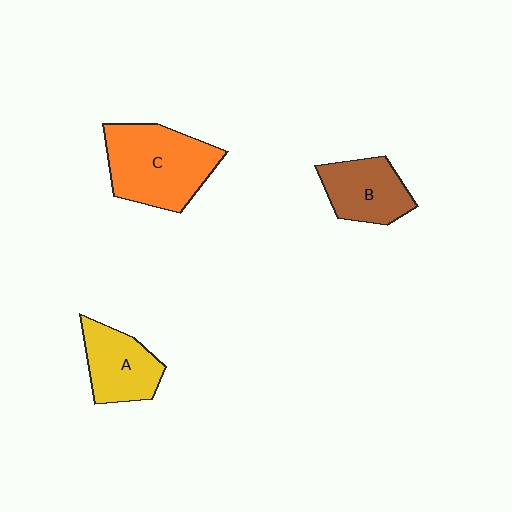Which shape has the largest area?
Shape C (orange).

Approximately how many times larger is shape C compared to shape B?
Approximately 1.6 times.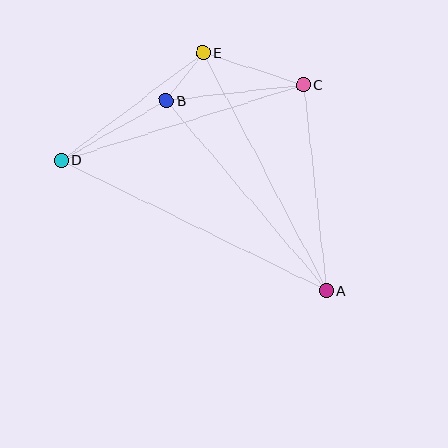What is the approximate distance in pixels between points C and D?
The distance between C and D is approximately 254 pixels.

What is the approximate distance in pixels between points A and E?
The distance between A and E is approximately 268 pixels.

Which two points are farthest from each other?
Points A and D are farthest from each other.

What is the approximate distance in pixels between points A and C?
The distance between A and C is approximately 207 pixels.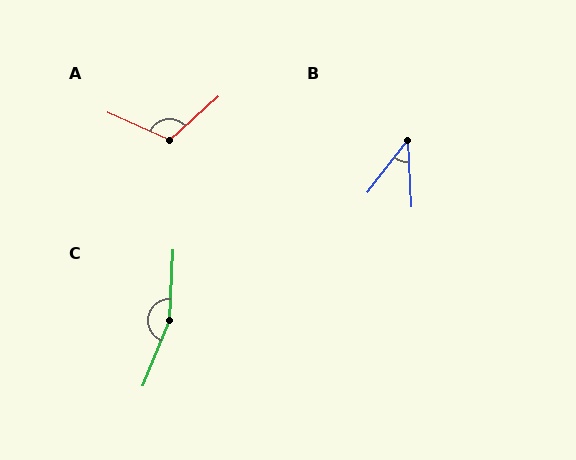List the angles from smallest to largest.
B (40°), A (113°), C (161°).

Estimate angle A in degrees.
Approximately 113 degrees.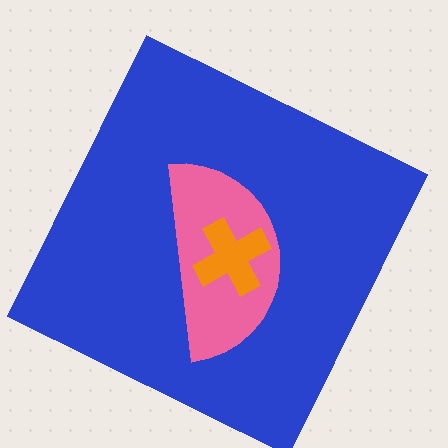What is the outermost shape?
The blue square.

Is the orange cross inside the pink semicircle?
Yes.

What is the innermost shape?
The orange cross.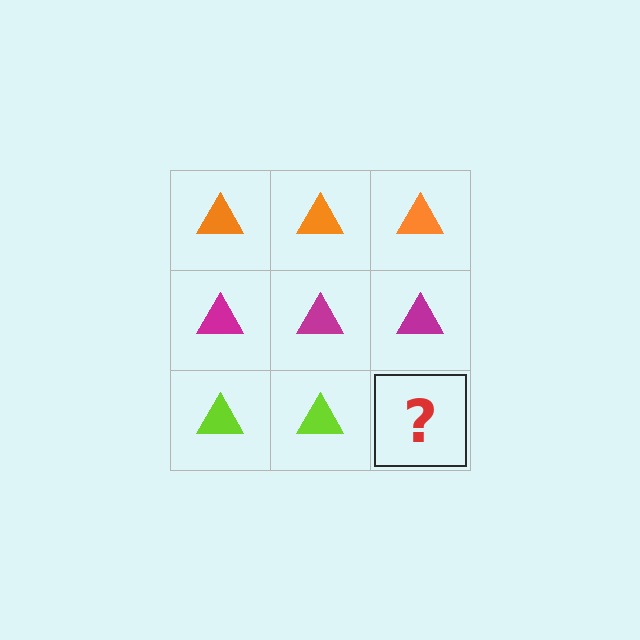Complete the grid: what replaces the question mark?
The question mark should be replaced with a lime triangle.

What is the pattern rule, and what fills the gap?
The rule is that each row has a consistent color. The gap should be filled with a lime triangle.